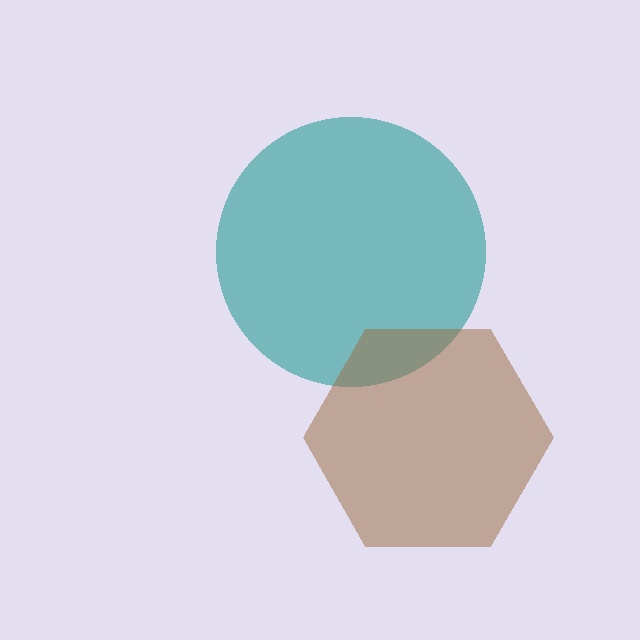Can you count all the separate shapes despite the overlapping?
Yes, there are 2 separate shapes.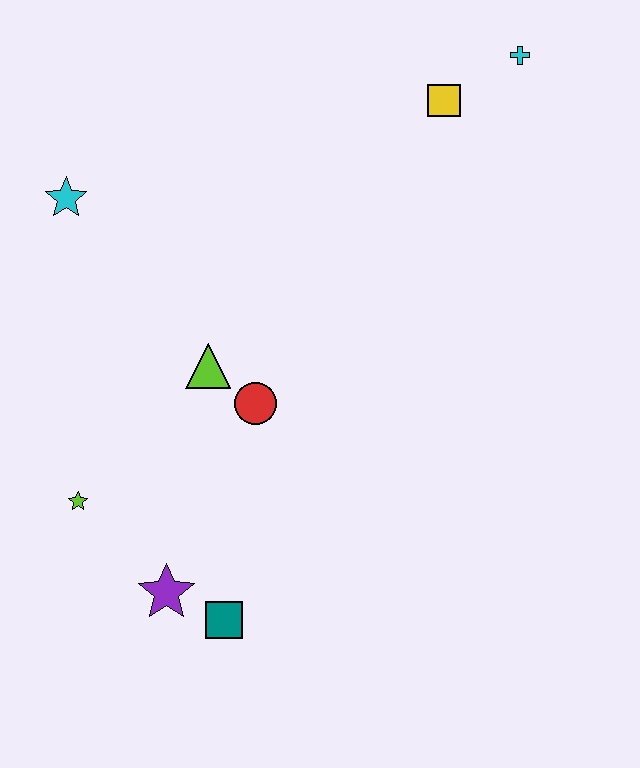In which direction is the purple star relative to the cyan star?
The purple star is below the cyan star.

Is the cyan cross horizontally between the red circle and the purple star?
No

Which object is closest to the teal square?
The purple star is closest to the teal square.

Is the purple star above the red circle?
No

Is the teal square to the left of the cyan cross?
Yes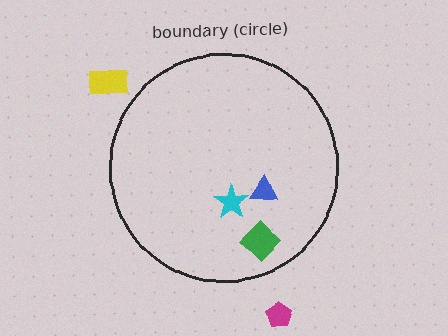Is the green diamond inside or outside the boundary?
Inside.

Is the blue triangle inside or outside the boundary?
Inside.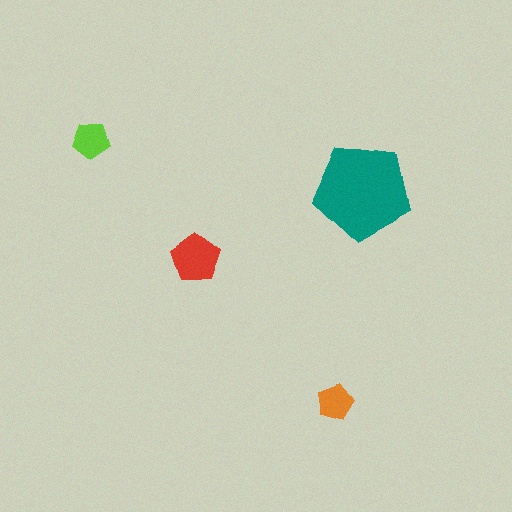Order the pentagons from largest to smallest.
the teal one, the red one, the lime one, the orange one.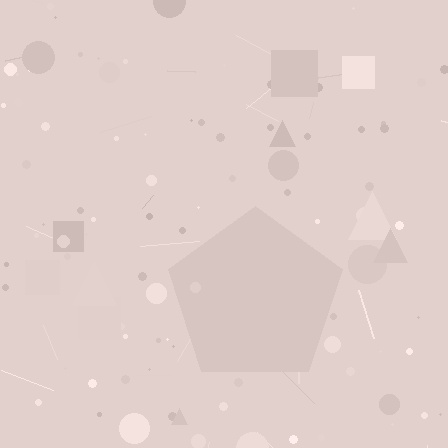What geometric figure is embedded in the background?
A pentagon is embedded in the background.